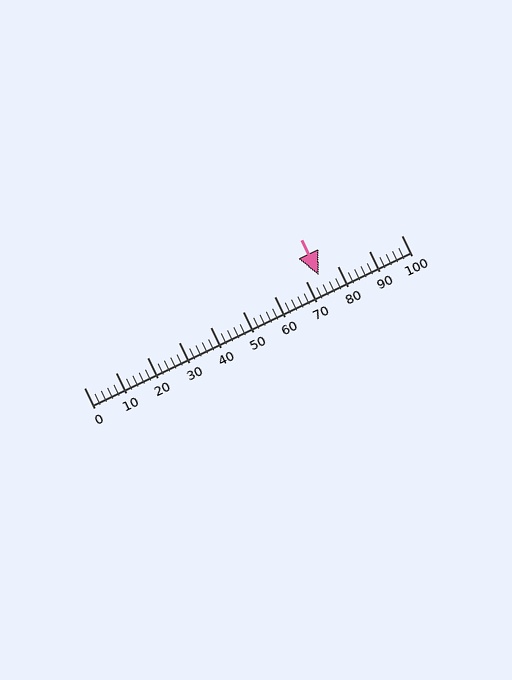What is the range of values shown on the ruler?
The ruler shows values from 0 to 100.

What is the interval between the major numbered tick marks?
The major tick marks are spaced 10 units apart.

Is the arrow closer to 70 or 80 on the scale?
The arrow is closer to 70.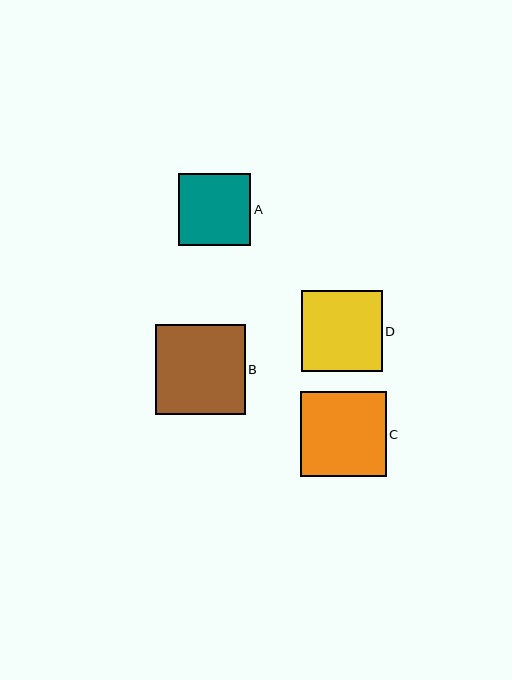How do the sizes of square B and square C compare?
Square B and square C are approximately the same size.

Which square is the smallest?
Square A is the smallest with a size of approximately 72 pixels.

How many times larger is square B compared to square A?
Square B is approximately 1.2 times the size of square A.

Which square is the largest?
Square B is the largest with a size of approximately 89 pixels.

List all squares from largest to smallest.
From largest to smallest: B, C, D, A.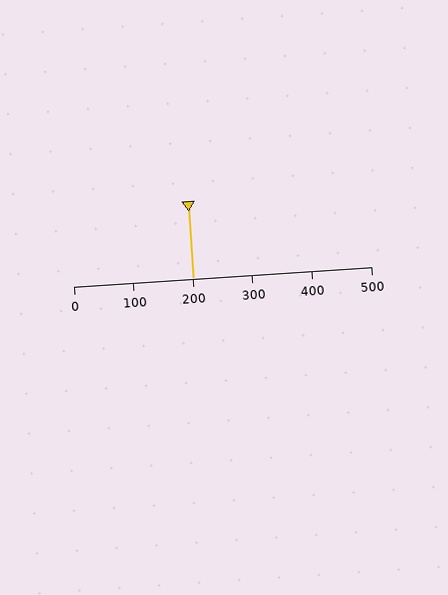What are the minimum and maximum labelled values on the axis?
The axis runs from 0 to 500.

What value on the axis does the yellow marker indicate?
The marker indicates approximately 200.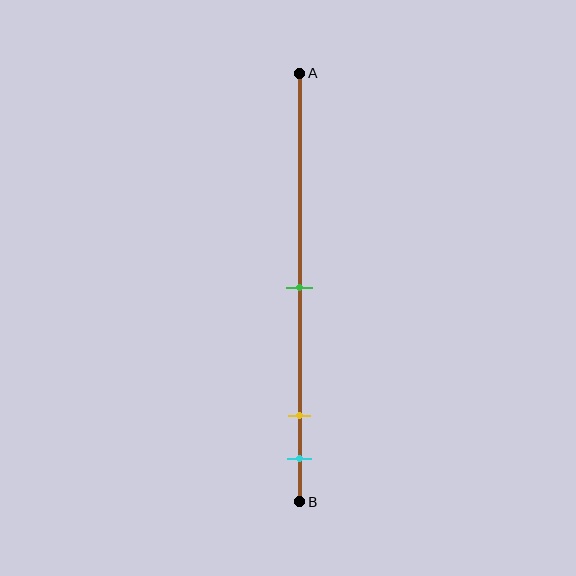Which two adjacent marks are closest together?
The yellow and cyan marks are the closest adjacent pair.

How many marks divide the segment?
There are 3 marks dividing the segment.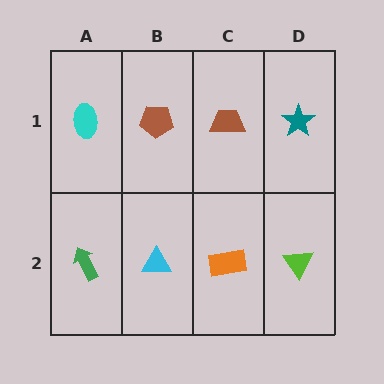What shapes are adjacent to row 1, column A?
A green arrow (row 2, column A), a brown pentagon (row 1, column B).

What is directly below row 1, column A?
A green arrow.